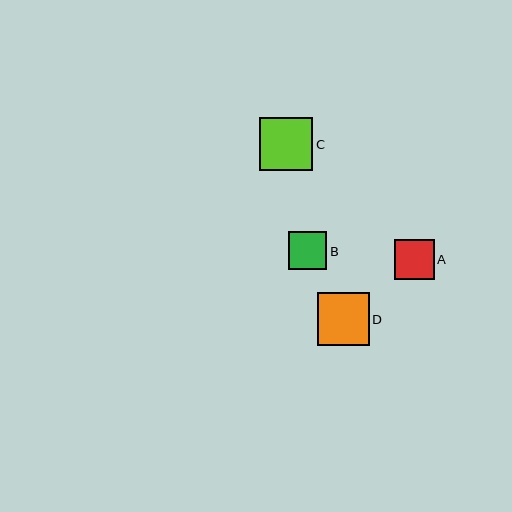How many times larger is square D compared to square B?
Square D is approximately 1.4 times the size of square B.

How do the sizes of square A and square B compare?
Square A and square B are approximately the same size.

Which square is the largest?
Square C is the largest with a size of approximately 53 pixels.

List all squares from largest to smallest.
From largest to smallest: C, D, A, B.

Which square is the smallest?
Square B is the smallest with a size of approximately 38 pixels.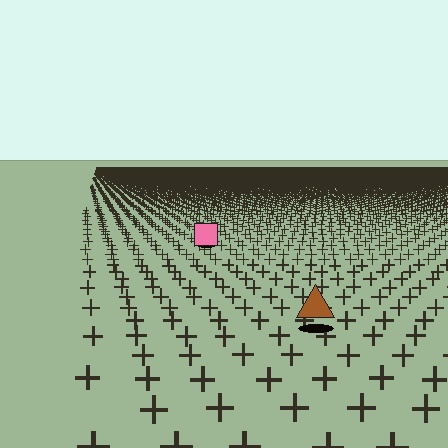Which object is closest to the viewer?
The brown triangle is closest. The texture marks near it are larger and more spread out.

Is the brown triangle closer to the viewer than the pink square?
Yes. The brown triangle is closer — you can tell from the texture gradient: the ground texture is coarser near it.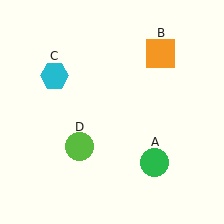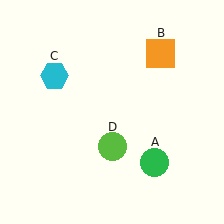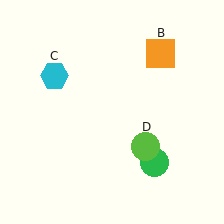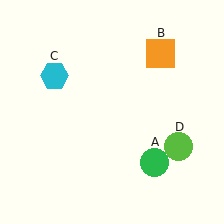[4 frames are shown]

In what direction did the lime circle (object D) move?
The lime circle (object D) moved right.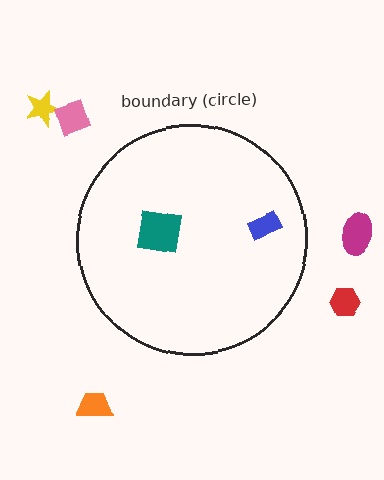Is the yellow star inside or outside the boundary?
Outside.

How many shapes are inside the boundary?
2 inside, 5 outside.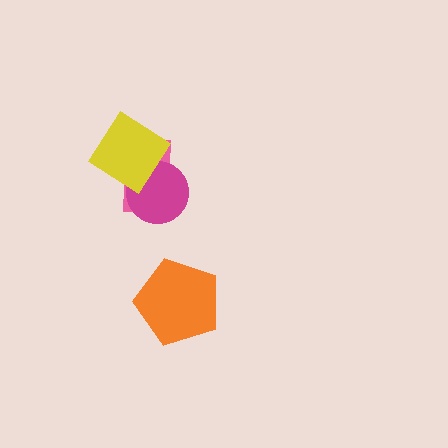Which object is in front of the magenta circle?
The yellow diamond is in front of the magenta circle.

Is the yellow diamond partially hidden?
No, no other shape covers it.